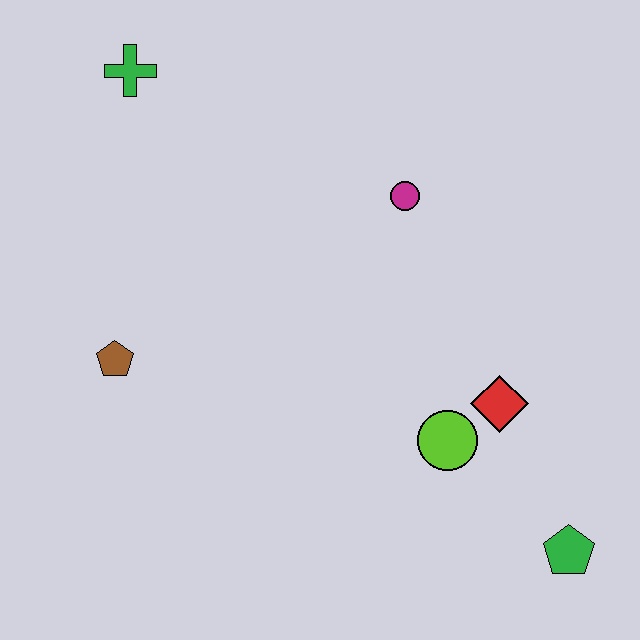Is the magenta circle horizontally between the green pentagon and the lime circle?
No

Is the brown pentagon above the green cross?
No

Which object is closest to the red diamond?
The lime circle is closest to the red diamond.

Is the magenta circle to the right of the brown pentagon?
Yes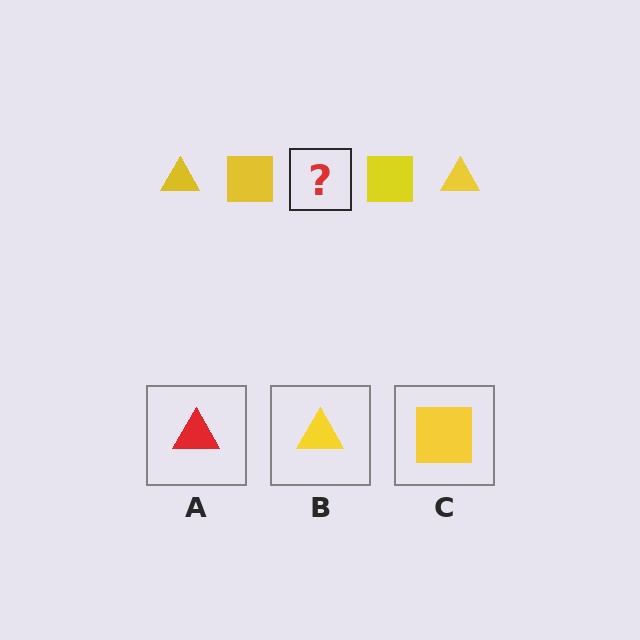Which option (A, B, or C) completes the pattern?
B.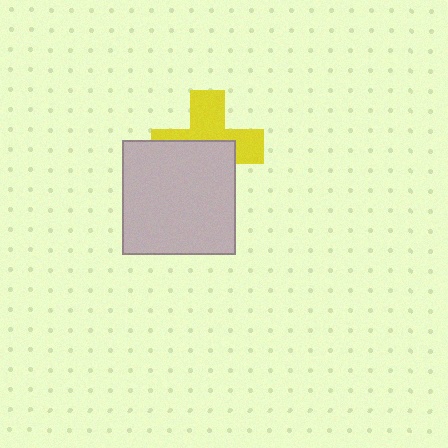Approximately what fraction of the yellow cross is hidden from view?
Roughly 52% of the yellow cross is hidden behind the light gray square.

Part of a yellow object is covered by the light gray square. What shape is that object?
It is a cross.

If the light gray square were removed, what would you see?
You would see the complete yellow cross.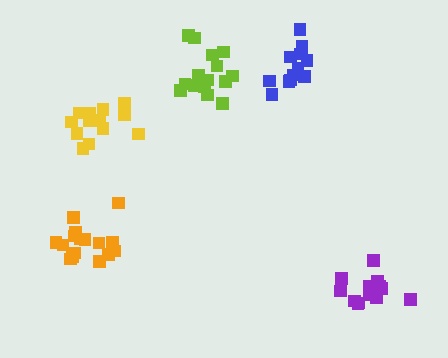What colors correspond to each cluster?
The clusters are colored: orange, blue, lime, yellow, purple.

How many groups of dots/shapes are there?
There are 5 groups.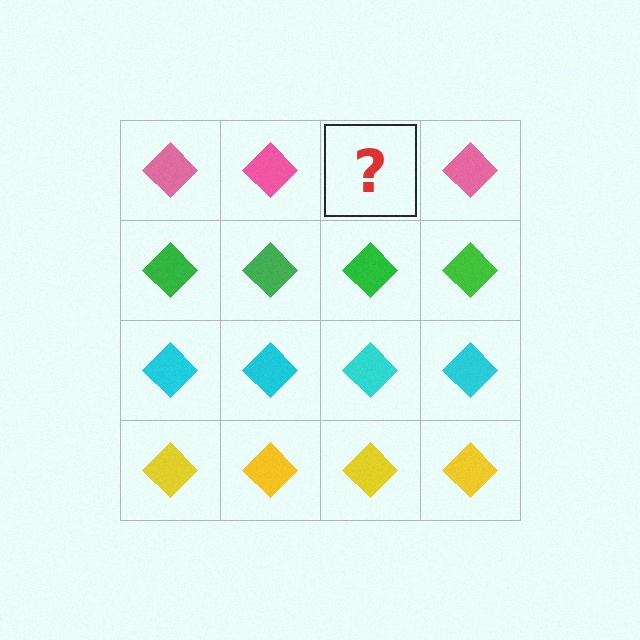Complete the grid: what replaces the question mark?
The question mark should be replaced with a pink diamond.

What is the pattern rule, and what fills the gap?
The rule is that each row has a consistent color. The gap should be filled with a pink diamond.